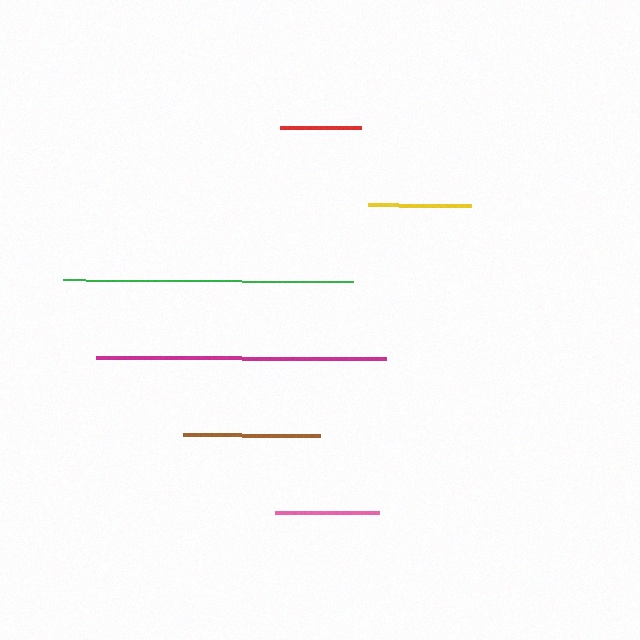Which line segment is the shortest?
The red line is the shortest at approximately 81 pixels.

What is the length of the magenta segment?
The magenta segment is approximately 289 pixels long.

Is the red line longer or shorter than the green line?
The green line is longer than the red line.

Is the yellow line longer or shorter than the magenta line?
The magenta line is longer than the yellow line.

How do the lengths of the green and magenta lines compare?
The green and magenta lines are approximately the same length.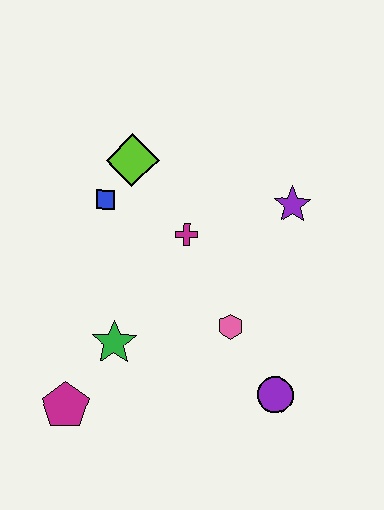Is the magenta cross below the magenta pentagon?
No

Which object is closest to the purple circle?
The pink hexagon is closest to the purple circle.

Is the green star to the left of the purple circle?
Yes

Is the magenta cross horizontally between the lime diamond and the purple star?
Yes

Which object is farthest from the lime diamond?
The purple circle is farthest from the lime diamond.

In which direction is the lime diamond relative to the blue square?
The lime diamond is above the blue square.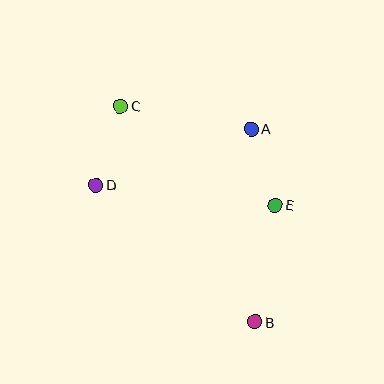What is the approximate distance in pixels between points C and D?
The distance between C and D is approximately 83 pixels.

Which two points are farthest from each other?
Points B and C are farthest from each other.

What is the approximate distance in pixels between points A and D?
The distance between A and D is approximately 165 pixels.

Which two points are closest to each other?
Points A and E are closest to each other.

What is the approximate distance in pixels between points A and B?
The distance between A and B is approximately 193 pixels.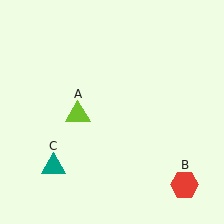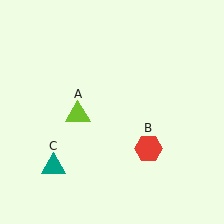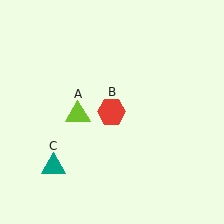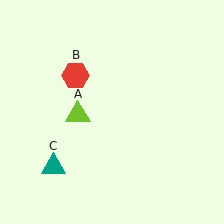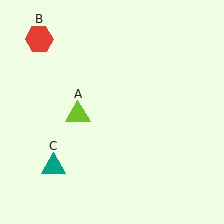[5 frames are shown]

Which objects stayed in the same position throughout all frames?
Lime triangle (object A) and teal triangle (object C) remained stationary.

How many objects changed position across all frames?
1 object changed position: red hexagon (object B).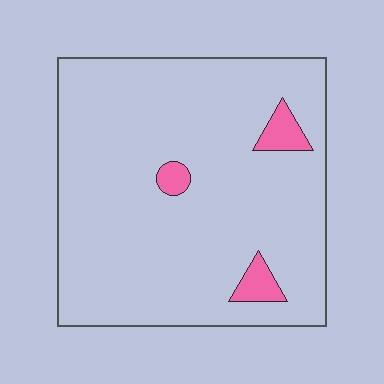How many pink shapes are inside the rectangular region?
3.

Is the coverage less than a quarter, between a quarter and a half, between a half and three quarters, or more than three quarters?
Less than a quarter.